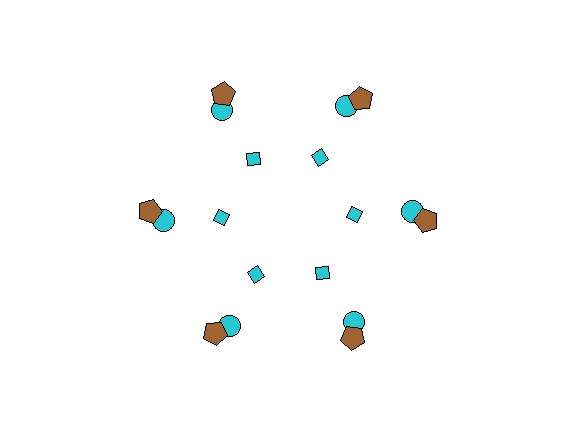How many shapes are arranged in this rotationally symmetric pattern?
There are 18 shapes, arranged in 6 groups of 3.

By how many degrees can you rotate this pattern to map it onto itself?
The pattern maps onto itself every 60 degrees of rotation.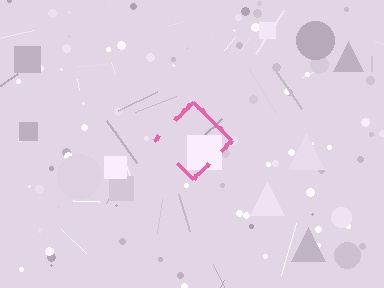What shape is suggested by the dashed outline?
The dashed outline suggests a diamond.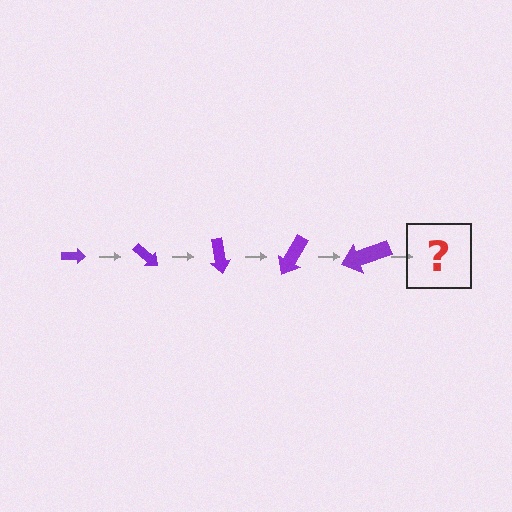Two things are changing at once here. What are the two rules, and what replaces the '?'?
The two rules are that the arrow grows larger each step and it rotates 40 degrees each step. The '?' should be an arrow, larger than the previous one and rotated 200 degrees from the start.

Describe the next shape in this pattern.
It should be an arrow, larger than the previous one and rotated 200 degrees from the start.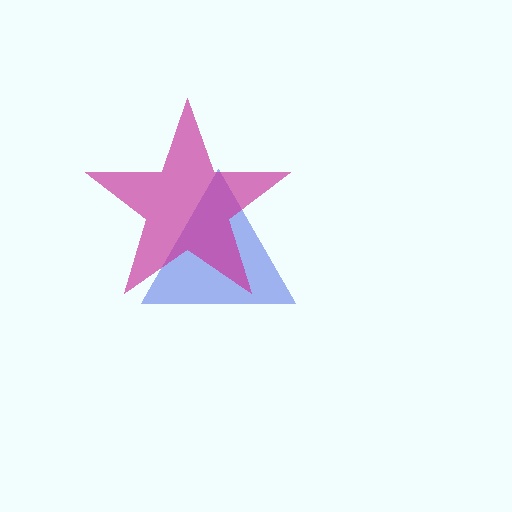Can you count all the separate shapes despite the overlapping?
Yes, there are 2 separate shapes.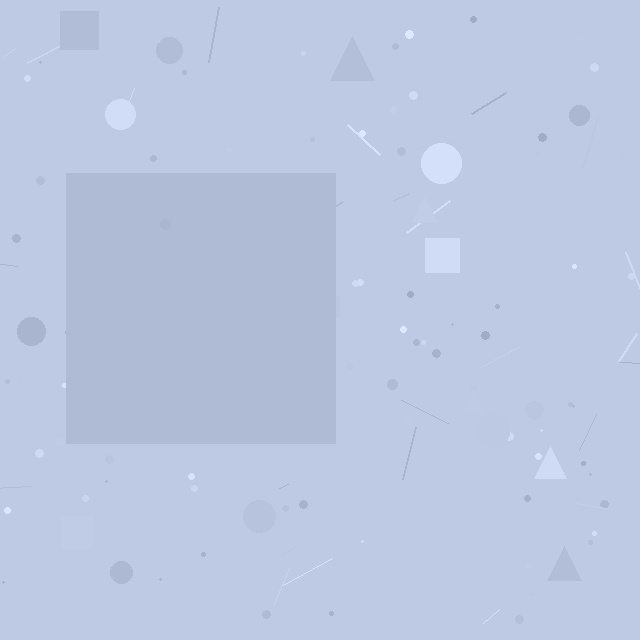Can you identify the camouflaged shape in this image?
The camouflaged shape is a square.